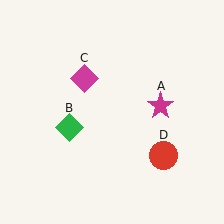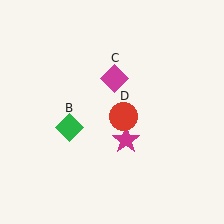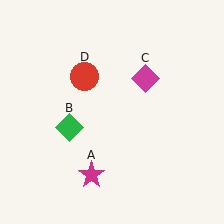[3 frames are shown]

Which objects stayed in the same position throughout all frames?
Green diamond (object B) remained stationary.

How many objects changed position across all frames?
3 objects changed position: magenta star (object A), magenta diamond (object C), red circle (object D).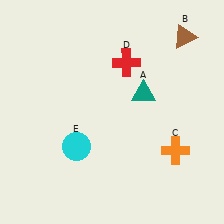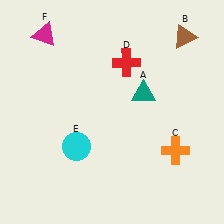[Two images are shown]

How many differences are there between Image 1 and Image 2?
There is 1 difference between the two images.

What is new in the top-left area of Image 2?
A magenta triangle (F) was added in the top-left area of Image 2.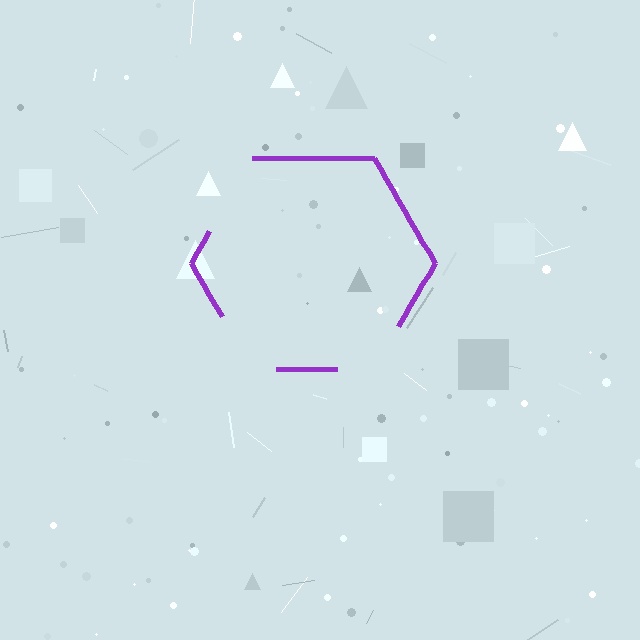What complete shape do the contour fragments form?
The contour fragments form a hexagon.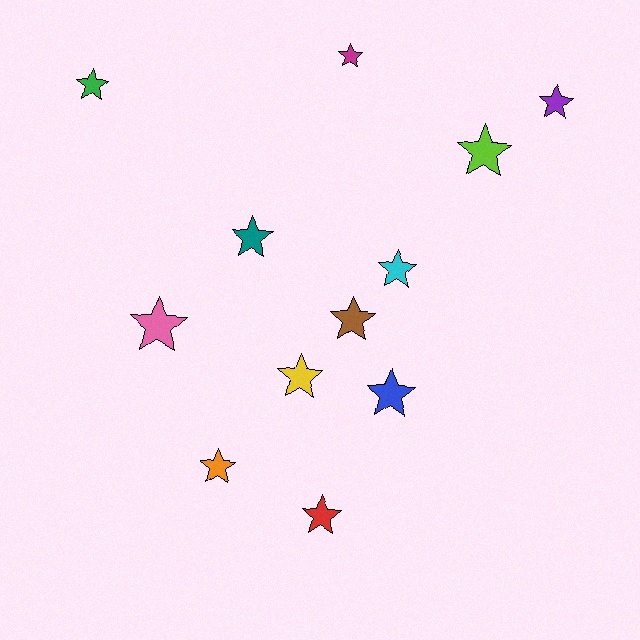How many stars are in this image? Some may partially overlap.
There are 12 stars.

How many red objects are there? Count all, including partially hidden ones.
There is 1 red object.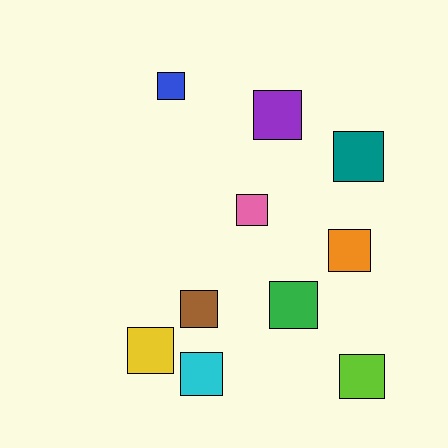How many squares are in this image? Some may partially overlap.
There are 10 squares.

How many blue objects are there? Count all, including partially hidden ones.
There is 1 blue object.